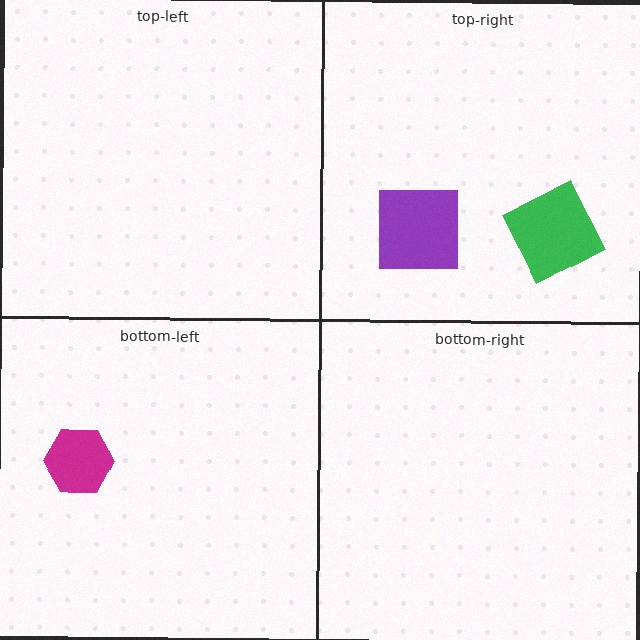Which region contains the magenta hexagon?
The bottom-left region.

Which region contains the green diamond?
The top-right region.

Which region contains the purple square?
The top-right region.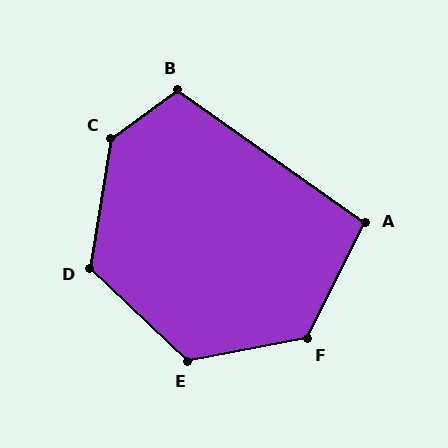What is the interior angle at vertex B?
Approximately 109 degrees (obtuse).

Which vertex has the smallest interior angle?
A, at approximately 99 degrees.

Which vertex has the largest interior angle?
C, at approximately 135 degrees.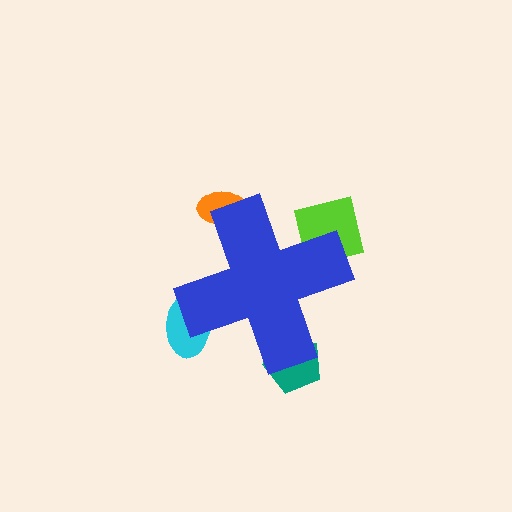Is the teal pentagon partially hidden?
Yes, the teal pentagon is partially hidden behind the blue cross.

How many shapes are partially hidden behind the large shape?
4 shapes are partially hidden.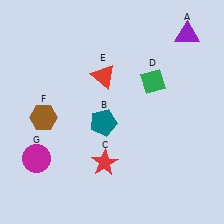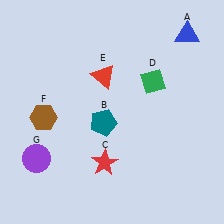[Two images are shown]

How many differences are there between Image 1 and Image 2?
There are 2 differences between the two images.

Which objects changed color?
A changed from purple to blue. G changed from magenta to purple.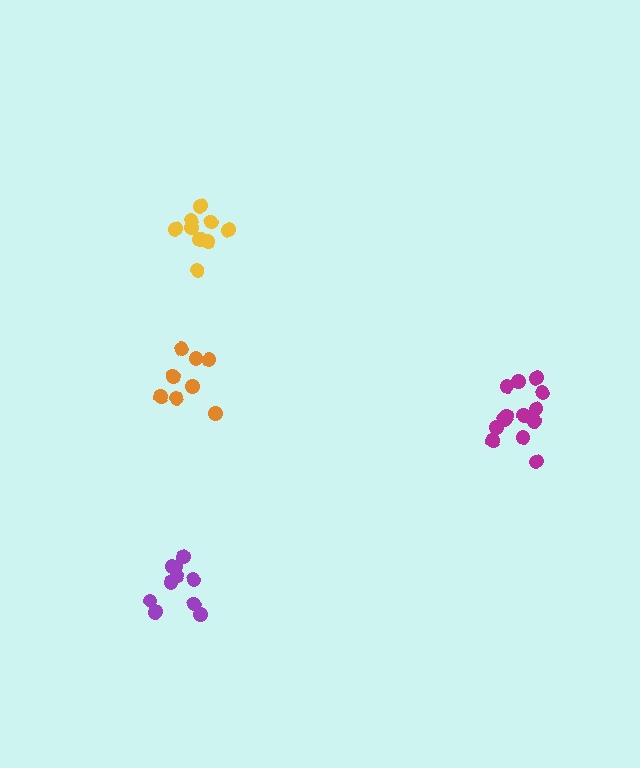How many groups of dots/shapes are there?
There are 4 groups.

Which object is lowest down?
The purple cluster is bottommost.